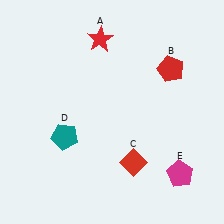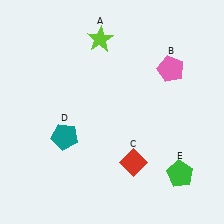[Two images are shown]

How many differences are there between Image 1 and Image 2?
There are 3 differences between the two images.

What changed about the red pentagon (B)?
In Image 1, B is red. In Image 2, it changed to pink.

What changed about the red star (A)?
In Image 1, A is red. In Image 2, it changed to lime.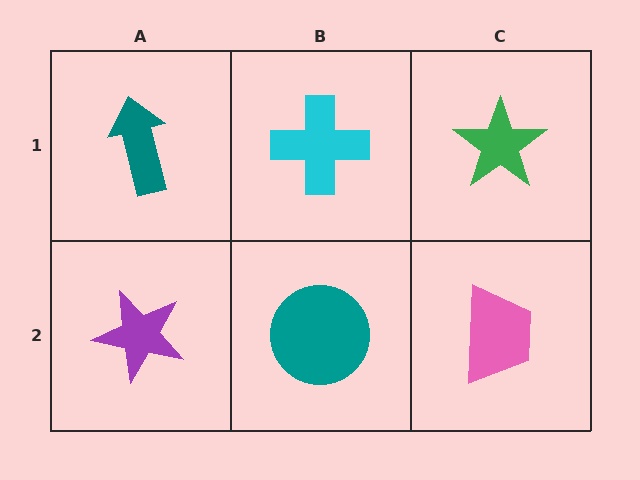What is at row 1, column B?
A cyan cross.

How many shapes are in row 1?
3 shapes.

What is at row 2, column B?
A teal circle.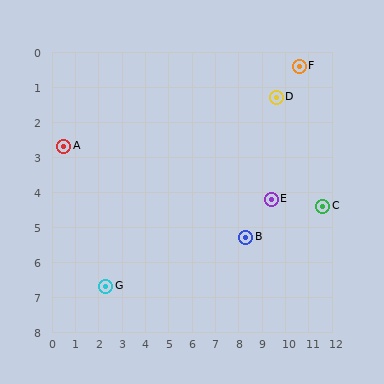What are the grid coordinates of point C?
Point C is at approximately (11.6, 4.4).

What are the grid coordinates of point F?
Point F is at approximately (10.6, 0.4).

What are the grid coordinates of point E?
Point E is at approximately (9.4, 4.2).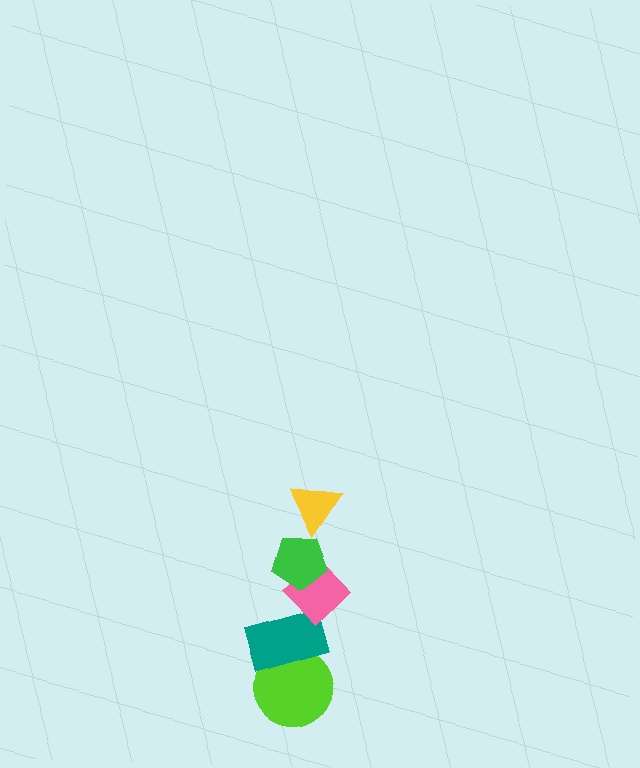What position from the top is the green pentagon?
The green pentagon is 2nd from the top.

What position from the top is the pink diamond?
The pink diamond is 3rd from the top.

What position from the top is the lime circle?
The lime circle is 5th from the top.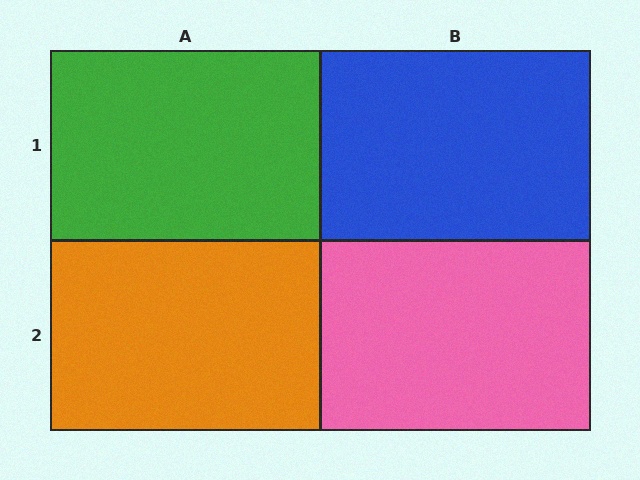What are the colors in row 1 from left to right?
Green, blue.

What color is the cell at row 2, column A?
Orange.